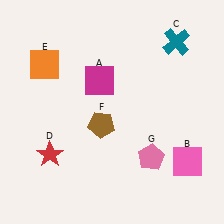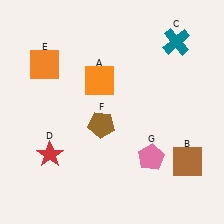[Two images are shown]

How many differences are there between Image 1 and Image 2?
There are 2 differences between the two images.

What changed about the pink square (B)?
In Image 1, B is pink. In Image 2, it changed to brown.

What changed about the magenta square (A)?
In Image 1, A is magenta. In Image 2, it changed to orange.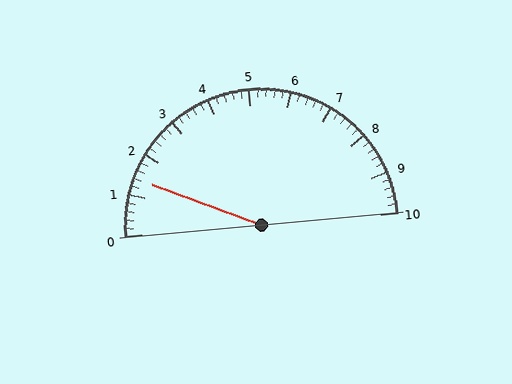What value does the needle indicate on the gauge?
The needle indicates approximately 1.4.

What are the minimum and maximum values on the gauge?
The gauge ranges from 0 to 10.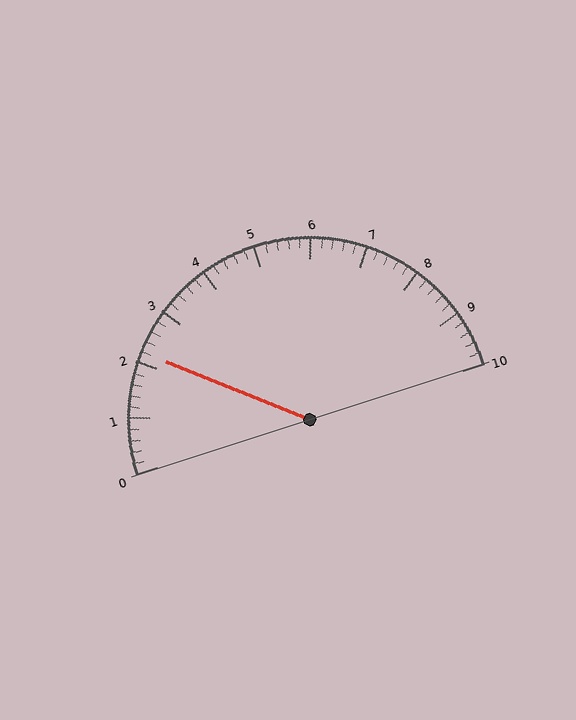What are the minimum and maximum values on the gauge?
The gauge ranges from 0 to 10.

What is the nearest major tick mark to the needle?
The nearest major tick mark is 2.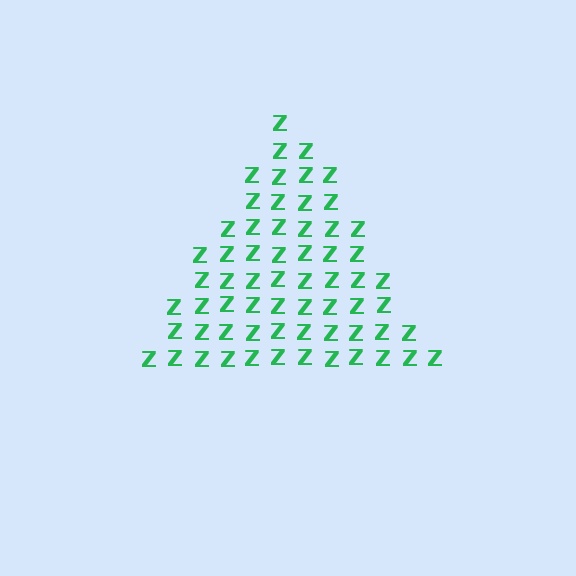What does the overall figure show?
The overall figure shows a triangle.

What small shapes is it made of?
It is made of small letter Z's.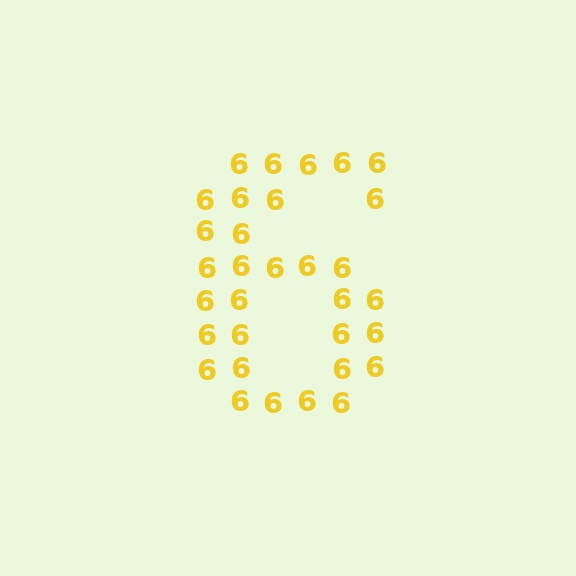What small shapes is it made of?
It is made of small digit 6's.